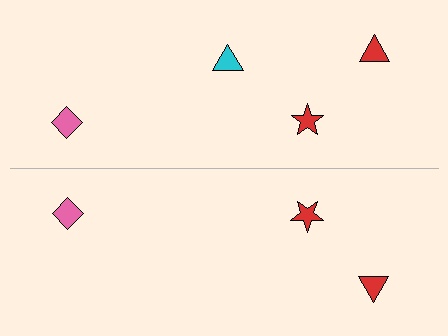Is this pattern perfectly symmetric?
No, the pattern is not perfectly symmetric. A cyan triangle is missing from the bottom side.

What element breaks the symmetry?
A cyan triangle is missing from the bottom side.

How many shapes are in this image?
There are 7 shapes in this image.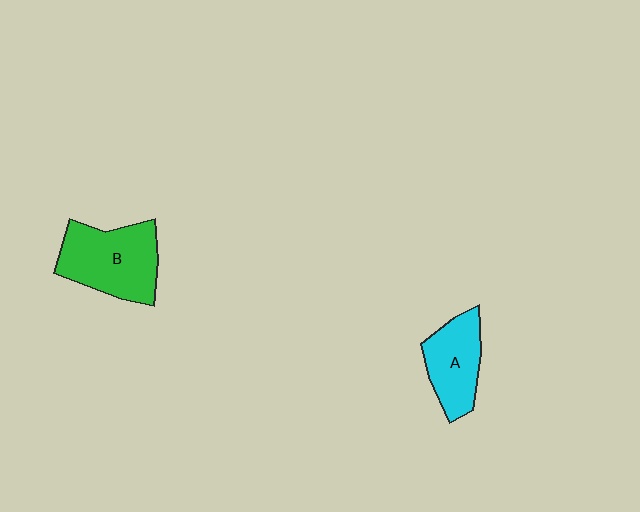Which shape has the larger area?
Shape B (green).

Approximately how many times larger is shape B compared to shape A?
Approximately 1.4 times.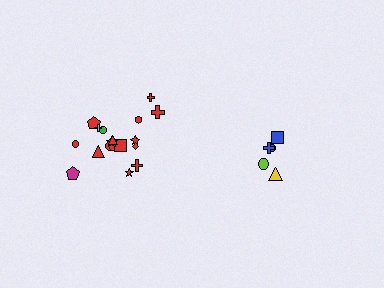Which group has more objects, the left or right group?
The left group.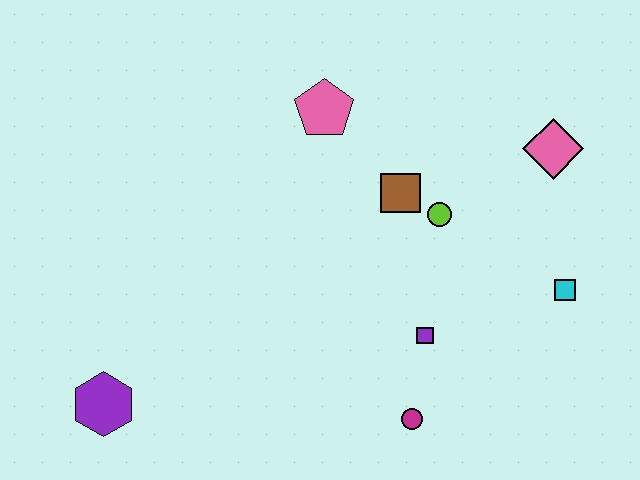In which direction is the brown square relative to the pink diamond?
The brown square is to the left of the pink diamond.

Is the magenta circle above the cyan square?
No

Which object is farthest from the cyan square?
The purple hexagon is farthest from the cyan square.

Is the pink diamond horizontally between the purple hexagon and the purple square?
No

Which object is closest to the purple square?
The magenta circle is closest to the purple square.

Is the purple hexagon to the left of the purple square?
Yes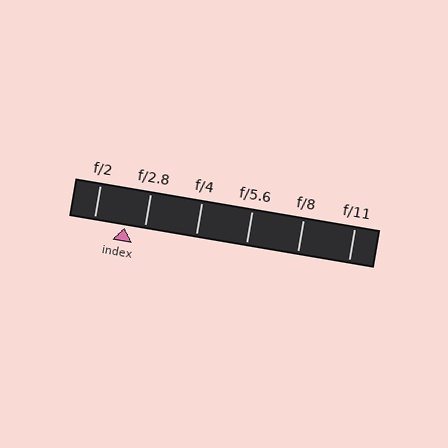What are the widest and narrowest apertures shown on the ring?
The widest aperture shown is f/2 and the narrowest is f/11.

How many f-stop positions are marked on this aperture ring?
There are 6 f-stop positions marked.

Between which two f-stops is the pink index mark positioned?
The index mark is between f/2 and f/2.8.